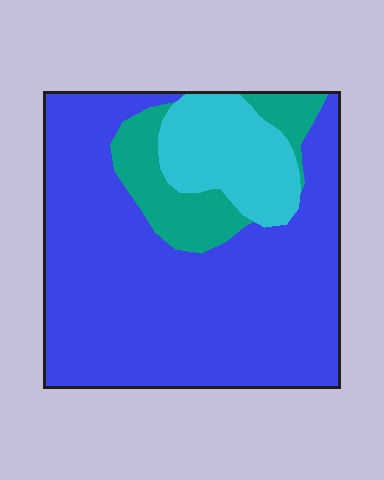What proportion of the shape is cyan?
Cyan takes up less than a sixth of the shape.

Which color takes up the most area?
Blue, at roughly 70%.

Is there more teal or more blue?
Blue.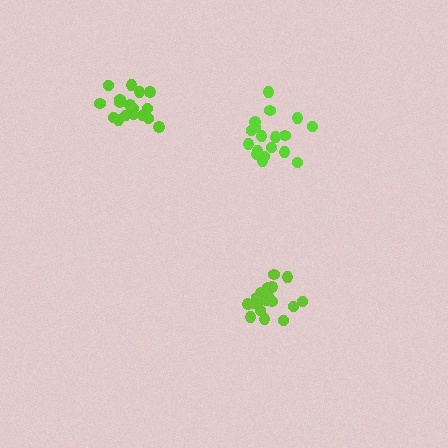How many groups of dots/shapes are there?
There are 3 groups.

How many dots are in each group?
Group 1: 18 dots, Group 2: 18 dots, Group 3: 18 dots (54 total).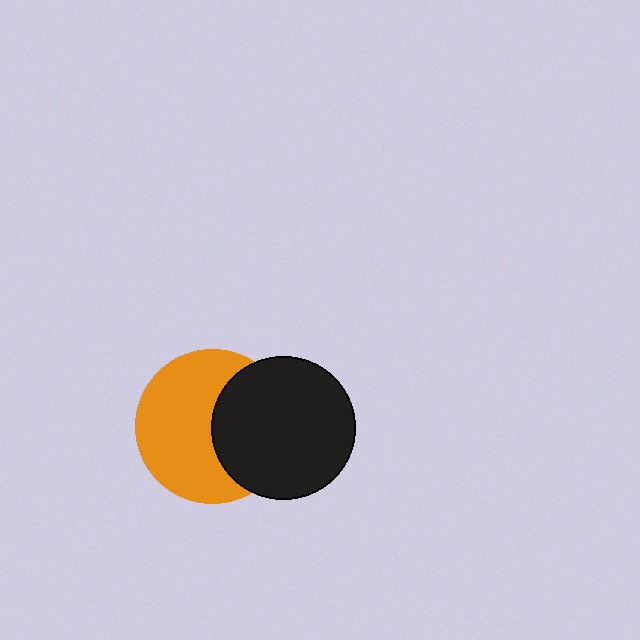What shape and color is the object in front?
The object in front is a black circle.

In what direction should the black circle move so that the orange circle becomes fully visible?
The black circle should move right. That is the shortest direction to clear the overlap and leave the orange circle fully visible.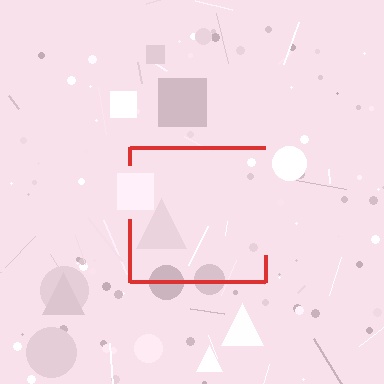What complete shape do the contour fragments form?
The contour fragments form a square.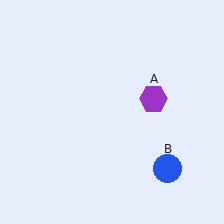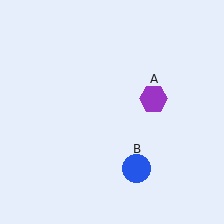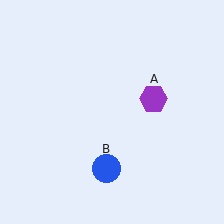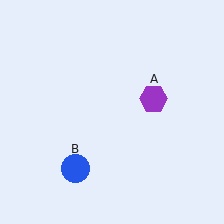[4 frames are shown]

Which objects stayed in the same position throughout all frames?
Purple hexagon (object A) remained stationary.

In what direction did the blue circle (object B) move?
The blue circle (object B) moved left.